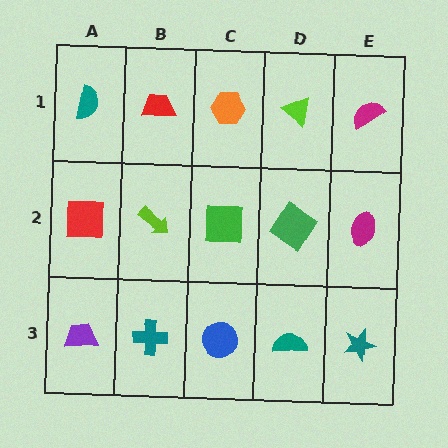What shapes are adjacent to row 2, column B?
A red trapezoid (row 1, column B), a teal cross (row 3, column B), a red square (row 2, column A), a green square (row 2, column C).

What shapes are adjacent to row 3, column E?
A magenta ellipse (row 2, column E), a teal semicircle (row 3, column D).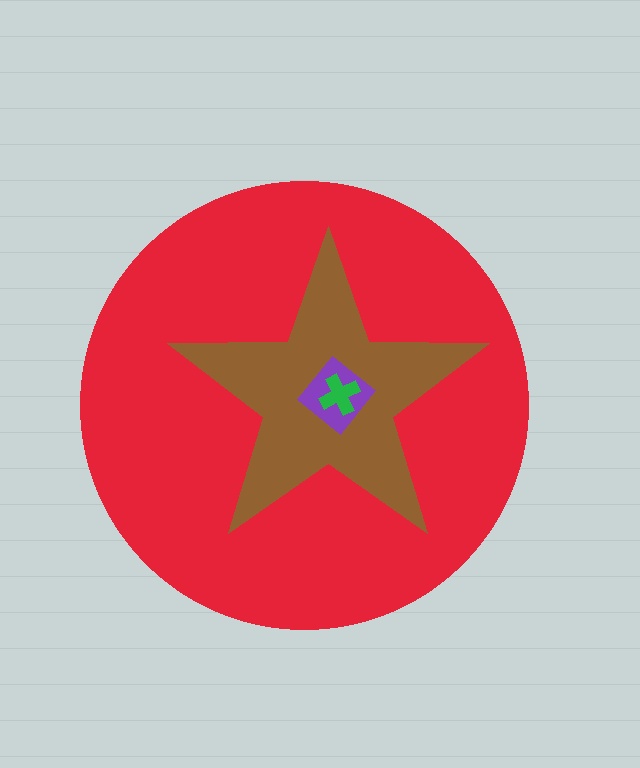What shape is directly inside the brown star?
The purple diamond.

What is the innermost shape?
The green cross.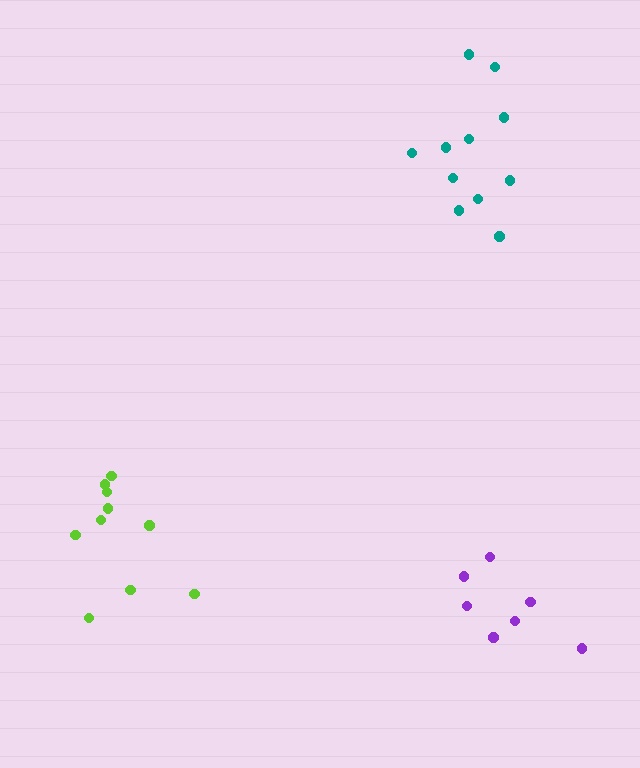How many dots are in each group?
Group 1: 7 dots, Group 2: 11 dots, Group 3: 10 dots (28 total).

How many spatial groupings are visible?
There are 3 spatial groupings.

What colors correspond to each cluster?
The clusters are colored: purple, teal, lime.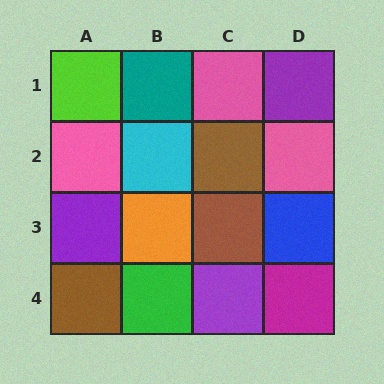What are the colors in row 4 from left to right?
Brown, green, purple, magenta.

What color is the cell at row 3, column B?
Orange.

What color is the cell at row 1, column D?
Purple.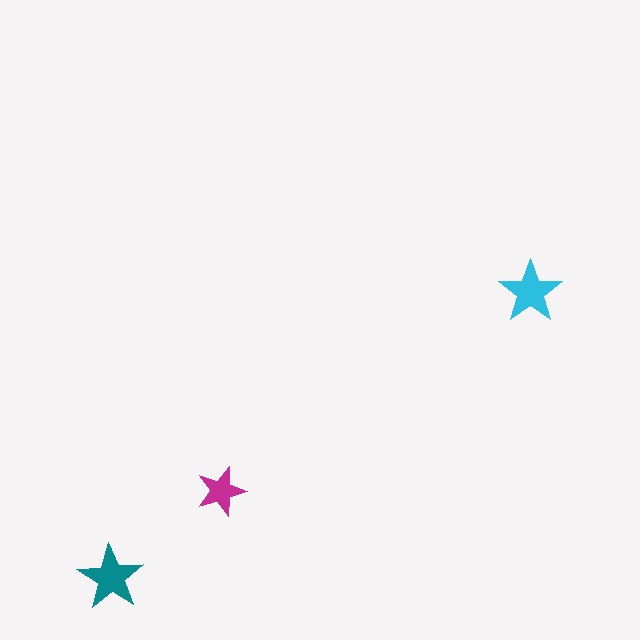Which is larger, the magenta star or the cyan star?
The cyan one.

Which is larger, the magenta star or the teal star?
The teal one.